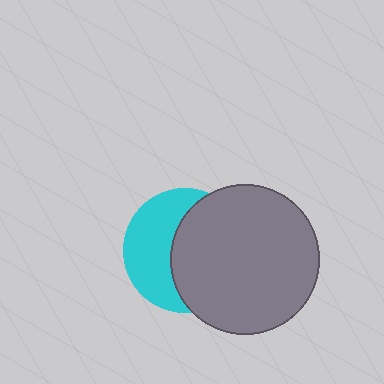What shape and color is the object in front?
The object in front is a gray circle.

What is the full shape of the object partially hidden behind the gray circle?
The partially hidden object is a cyan circle.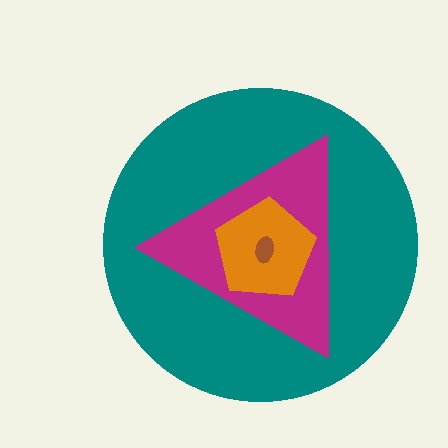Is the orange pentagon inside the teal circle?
Yes.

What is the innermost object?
The brown ellipse.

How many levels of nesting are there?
4.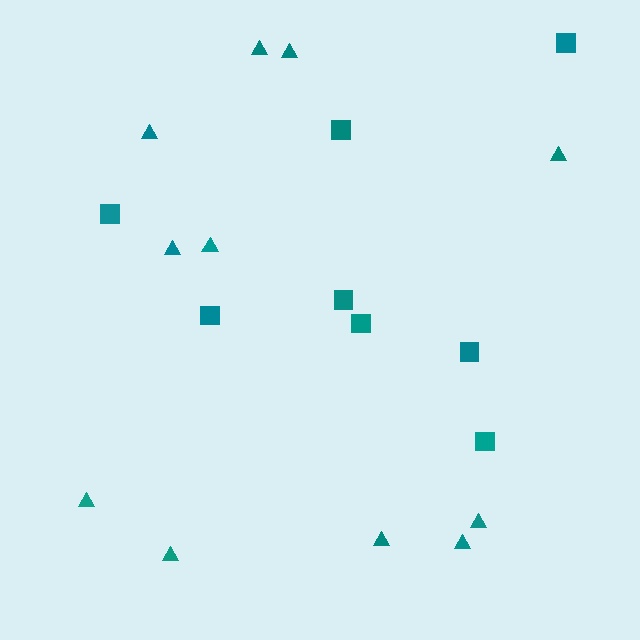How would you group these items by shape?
There are 2 groups: one group of triangles (11) and one group of squares (8).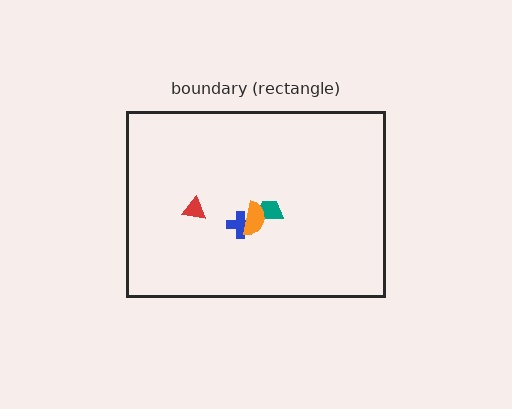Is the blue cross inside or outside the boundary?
Inside.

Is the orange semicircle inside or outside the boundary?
Inside.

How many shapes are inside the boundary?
4 inside, 0 outside.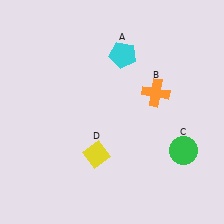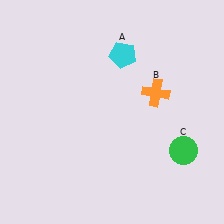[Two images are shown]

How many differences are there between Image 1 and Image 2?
There is 1 difference between the two images.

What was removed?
The yellow diamond (D) was removed in Image 2.